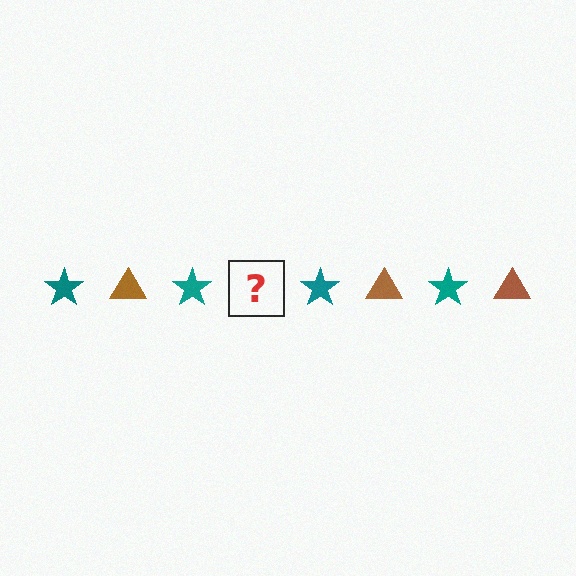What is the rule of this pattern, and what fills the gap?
The rule is that the pattern alternates between teal star and brown triangle. The gap should be filled with a brown triangle.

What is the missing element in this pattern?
The missing element is a brown triangle.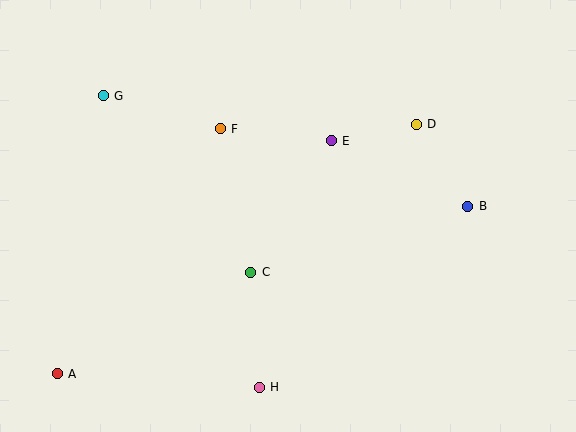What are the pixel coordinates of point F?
Point F is at (220, 129).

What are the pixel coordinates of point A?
Point A is at (57, 374).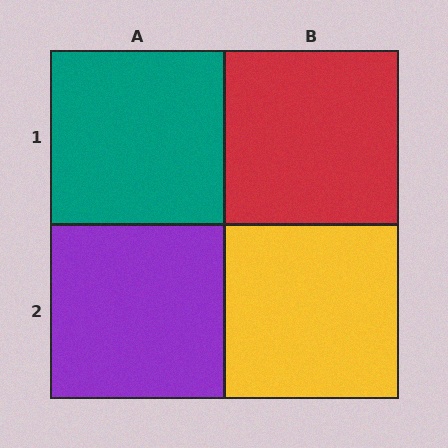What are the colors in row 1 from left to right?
Teal, red.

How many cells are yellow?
1 cell is yellow.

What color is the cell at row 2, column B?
Yellow.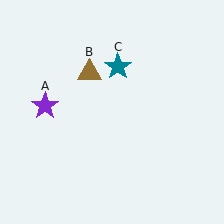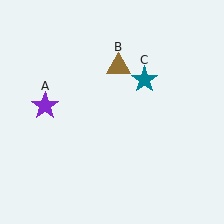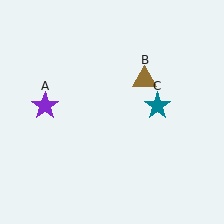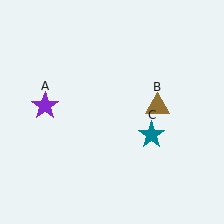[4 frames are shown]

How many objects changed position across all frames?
2 objects changed position: brown triangle (object B), teal star (object C).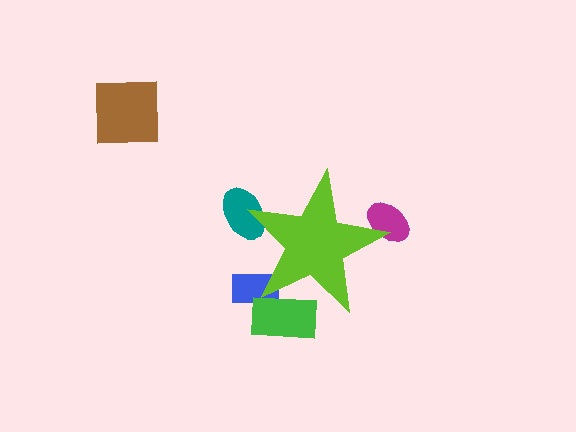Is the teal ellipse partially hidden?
Yes, the teal ellipse is partially hidden behind the lime star.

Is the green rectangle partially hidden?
Yes, the green rectangle is partially hidden behind the lime star.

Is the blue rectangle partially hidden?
Yes, the blue rectangle is partially hidden behind the lime star.